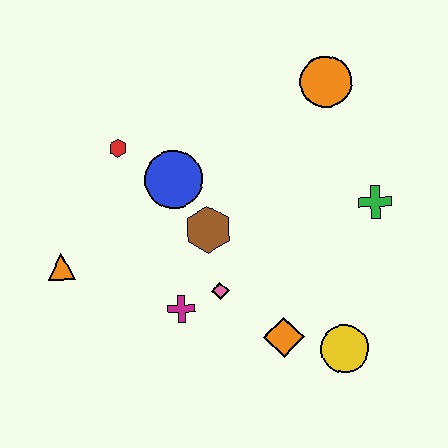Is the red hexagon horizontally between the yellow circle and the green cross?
No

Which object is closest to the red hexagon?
The blue circle is closest to the red hexagon.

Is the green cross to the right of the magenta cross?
Yes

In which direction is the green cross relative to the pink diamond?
The green cross is to the right of the pink diamond.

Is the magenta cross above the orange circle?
No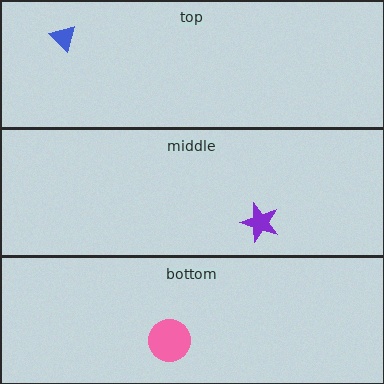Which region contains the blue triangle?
The top region.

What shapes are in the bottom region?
The pink circle.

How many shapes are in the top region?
1.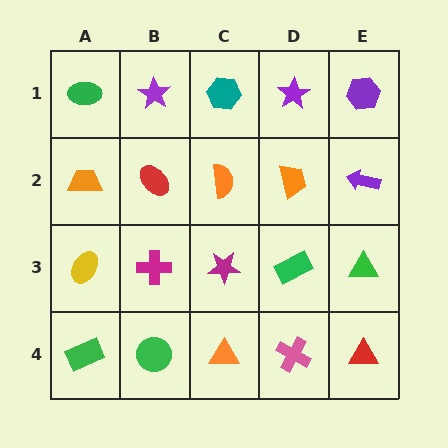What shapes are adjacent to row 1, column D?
An orange trapezoid (row 2, column D), a teal hexagon (row 1, column C), a purple hexagon (row 1, column E).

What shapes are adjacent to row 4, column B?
A magenta cross (row 3, column B), a green rectangle (row 4, column A), an orange triangle (row 4, column C).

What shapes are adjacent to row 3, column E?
A purple arrow (row 2, column E), a red triangle (row 4, column E), a green rectangle (row 3, column D).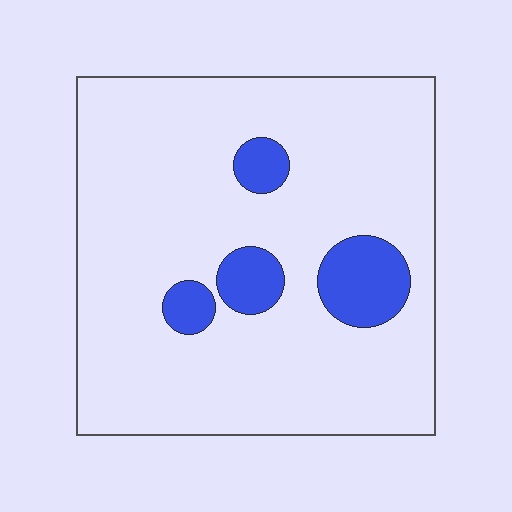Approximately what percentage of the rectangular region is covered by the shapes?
Approximately 10%.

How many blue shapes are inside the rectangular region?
4.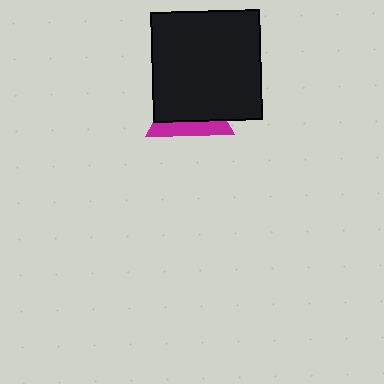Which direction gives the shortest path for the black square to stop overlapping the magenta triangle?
Moving up gives the shortest separation.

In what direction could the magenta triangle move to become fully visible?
The magenta triangle could move down. That would shift it out from behind the black square entirely.